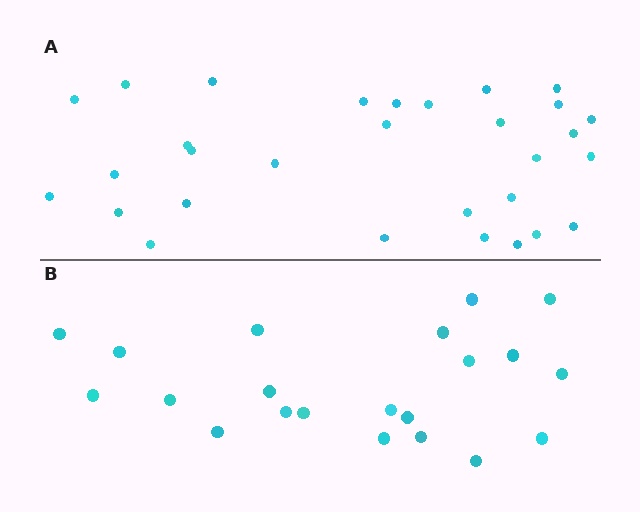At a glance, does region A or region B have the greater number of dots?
Region A (the top region) has more dots.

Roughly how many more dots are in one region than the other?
Region A has roughly 8 or so more dots than region B.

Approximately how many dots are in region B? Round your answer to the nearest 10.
About 20 dots. (The exact count is 21, which rounds to 20.)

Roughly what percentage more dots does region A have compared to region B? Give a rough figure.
About 45% more.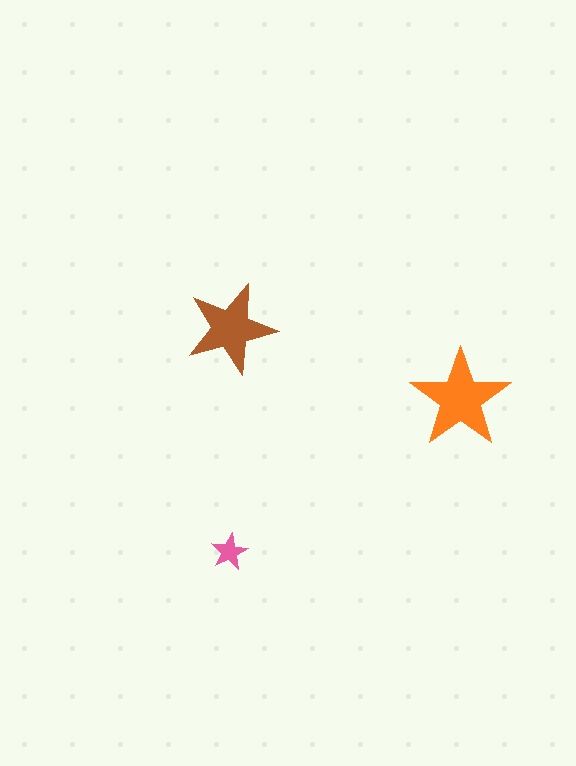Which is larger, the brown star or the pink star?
The brown one.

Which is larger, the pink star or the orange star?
The orange one.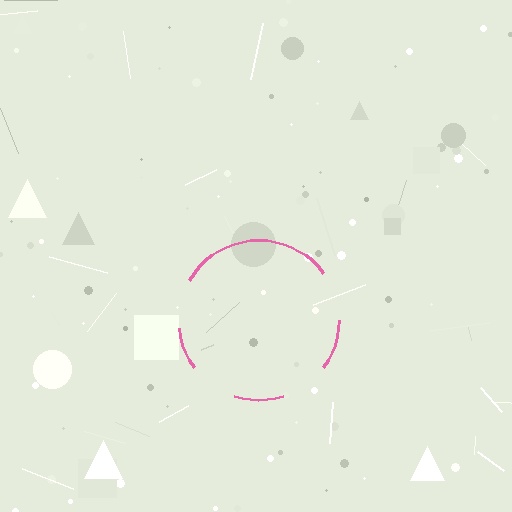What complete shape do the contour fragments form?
The contour fragments form a circle.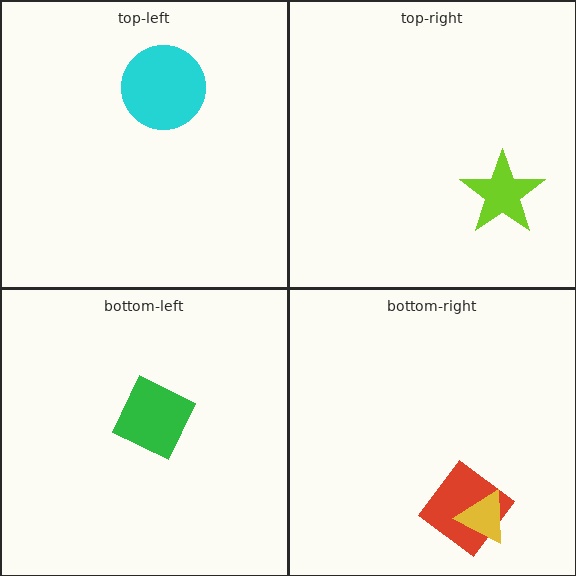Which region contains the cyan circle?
The top-left region.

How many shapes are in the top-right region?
1.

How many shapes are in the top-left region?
1.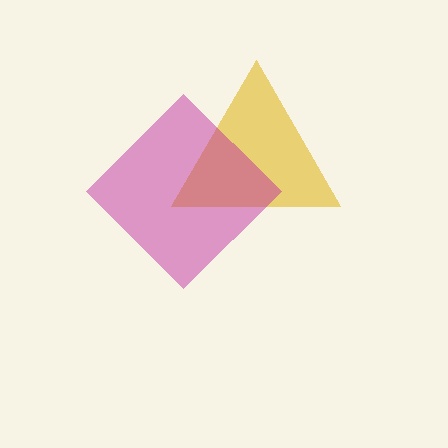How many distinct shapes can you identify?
There are 2 distinct shapes: a yellow triangle, a magenta diamond.